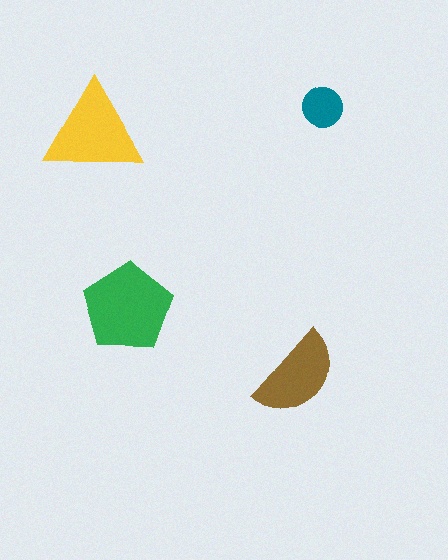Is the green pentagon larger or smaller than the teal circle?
Larger.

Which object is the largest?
The green pentagon.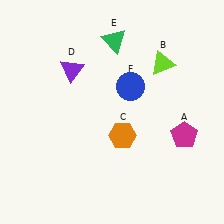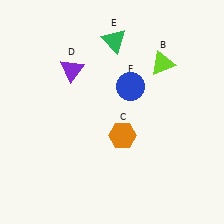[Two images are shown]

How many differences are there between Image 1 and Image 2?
There is 1 difference between the two images.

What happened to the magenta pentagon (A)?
The magenta pentagon (A) was removed in Image 2. It was in the bottom-right area of Image 1.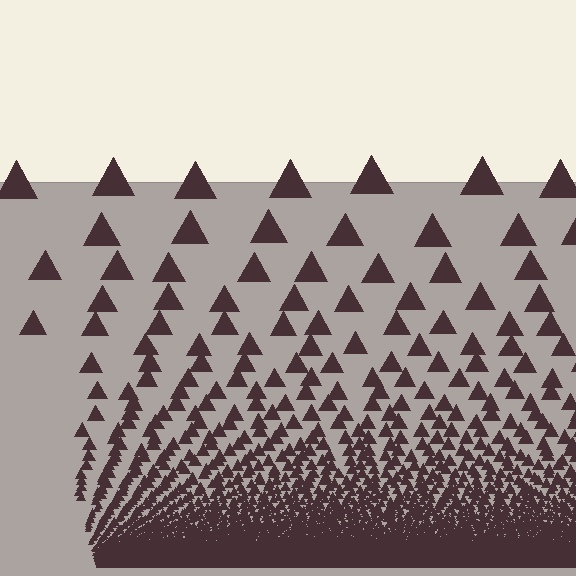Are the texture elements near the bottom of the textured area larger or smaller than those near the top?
Smaller. The gradient is inverted — elements near the bottom are smaller and denser.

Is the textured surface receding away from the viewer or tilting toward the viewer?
The surface appears to tilt toward the viewer. Texture elements get larger and sparser toward the top.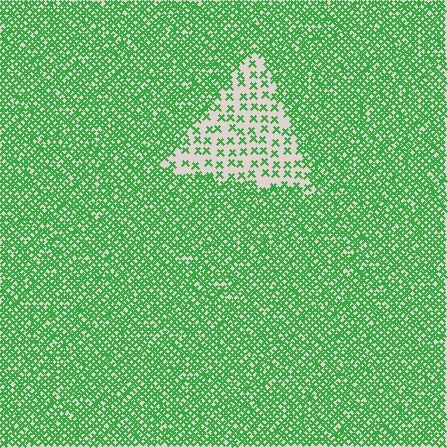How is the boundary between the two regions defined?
The boundary is defined by a change in element density (approximately 3.0x ratio). All elements are the same color, size, and shape.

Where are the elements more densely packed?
The elements are more densely packed outside the triangle boundary.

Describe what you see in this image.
The image contains small green elements arranged at two different densities. A triangle-shaped region is visible where the elements are less densely packed than the surrounding area.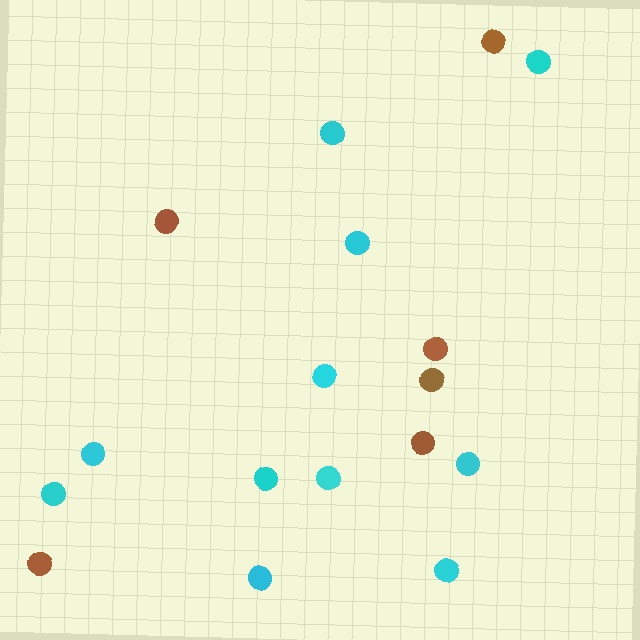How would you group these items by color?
There are 2 groups: one group of brown circles (6) and one group of cyan circles (11).